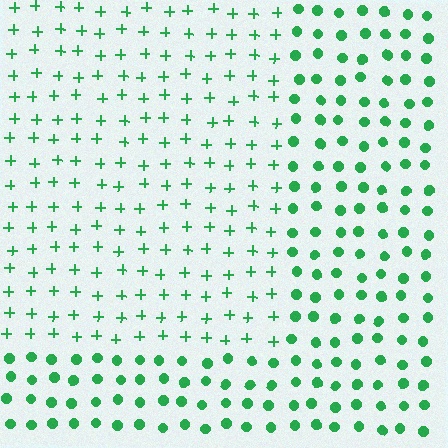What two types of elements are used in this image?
The image uses plus signs inside the rectangle region and circles outside it.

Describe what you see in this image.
The image is filled with small green elements arranged in a uniform grid. A rectangle-shaped region contains plus signs, while the surrounding area contains circles. The boundary is defined purely by the change in element shape.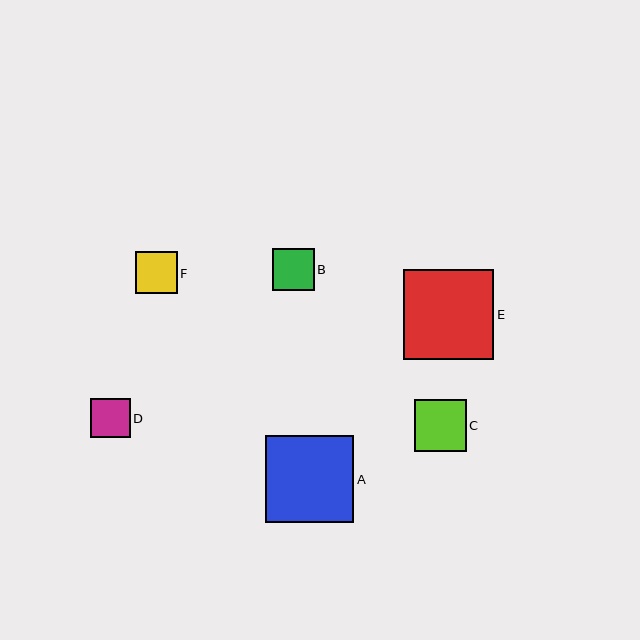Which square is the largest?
Square E is the largest with a size of approximately 90 pixels.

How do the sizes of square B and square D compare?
Square B and square D are approximately the same size.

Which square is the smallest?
Square D is the smallest with a size of approximately 39 pixels.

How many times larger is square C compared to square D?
Square C is approximately 1.3 times the size of square D.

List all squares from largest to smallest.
From largest to smallest: E, A, C, B, F, D.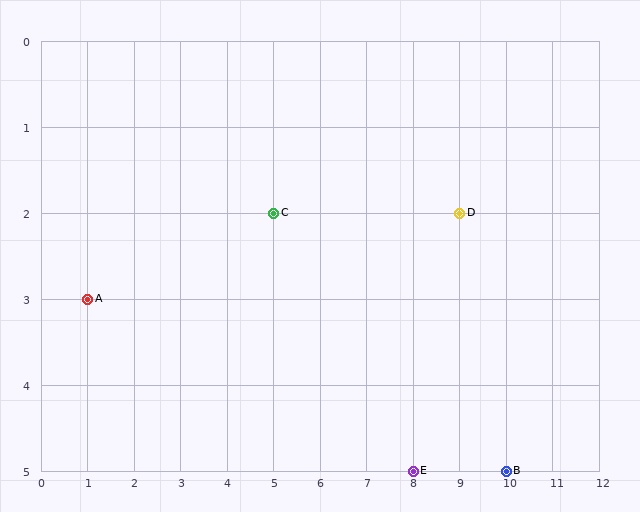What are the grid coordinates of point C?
Point C is at grid coordinates (5, 2).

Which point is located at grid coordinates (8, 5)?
Point E is at (8, 5).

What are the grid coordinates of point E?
Point E is at grid coordinates (8, 5).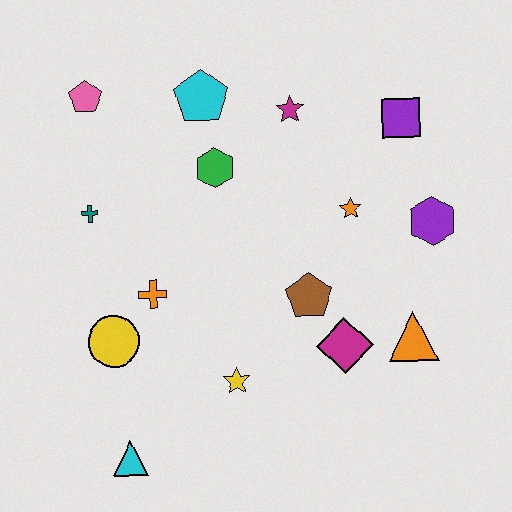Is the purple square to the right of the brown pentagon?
Yes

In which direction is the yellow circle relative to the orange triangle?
The yellow circle is to the left of the orange triangle.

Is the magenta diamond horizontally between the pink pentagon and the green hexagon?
No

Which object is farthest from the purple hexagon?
The cyan triangle is farthest from the purple hexagon.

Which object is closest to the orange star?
The purple hexagon is closest to the orange star.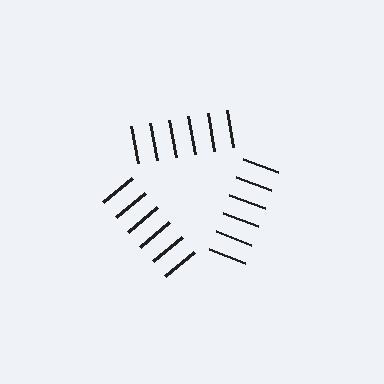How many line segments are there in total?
18 — 6 along each of the 3 edges.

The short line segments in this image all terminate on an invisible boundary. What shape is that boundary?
An illusory triangle — the line segments terminate on its edges but no continuous stroke is drawn.